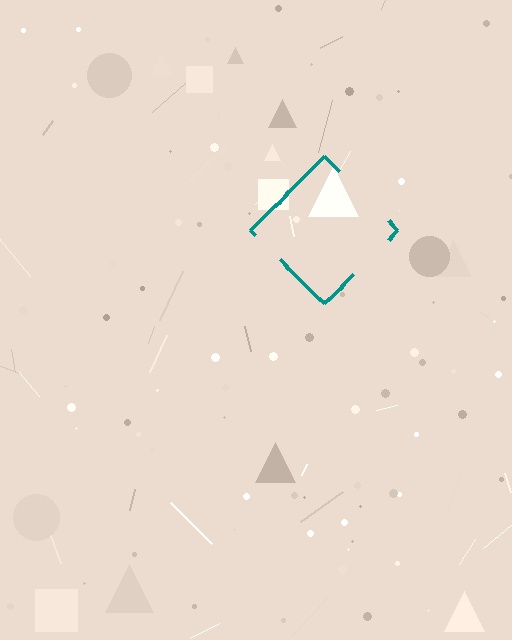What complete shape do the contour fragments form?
The contour fragments form a diamond.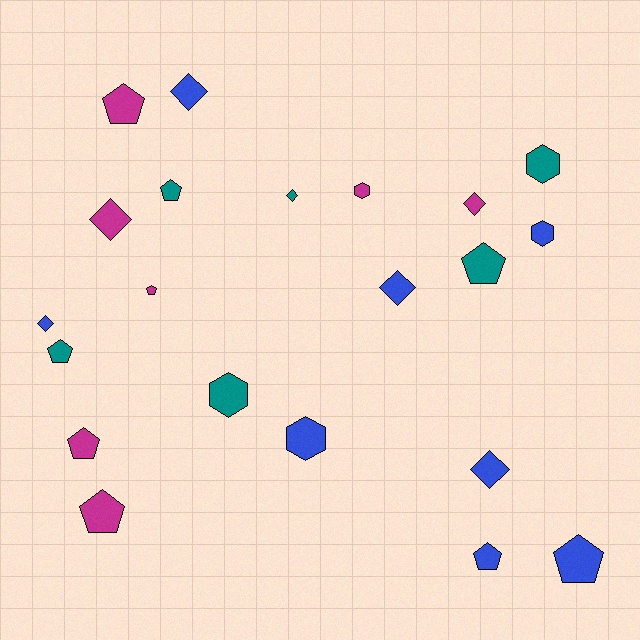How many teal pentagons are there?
There are 3 teal pentagons.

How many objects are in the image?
There are 21 objects.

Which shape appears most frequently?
Pentagon, with 9 objects.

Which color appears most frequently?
Blue, with 8 objects.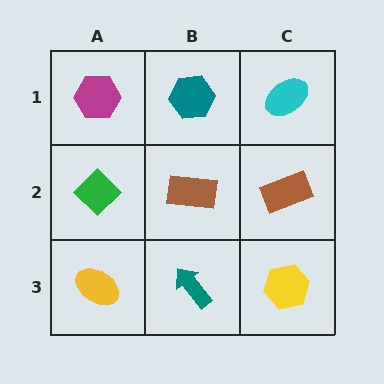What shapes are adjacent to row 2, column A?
A magenta hexagon (row 1, column A), a yellow ellipse (row 3, column A), a brown rectangle (row 2, column B).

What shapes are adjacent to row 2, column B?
A teal hexagon (row 1, column B), a teal arrow (row 3, column B), a green diamond (row 2, column A), a brown rectangle (row 2, column C).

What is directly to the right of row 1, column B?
A cyan ellipse.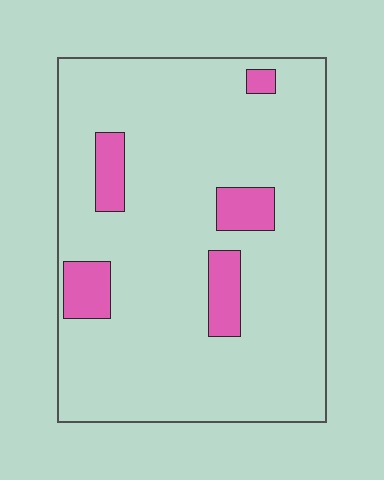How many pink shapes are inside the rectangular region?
5.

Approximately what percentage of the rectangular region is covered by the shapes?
Approximately 10%.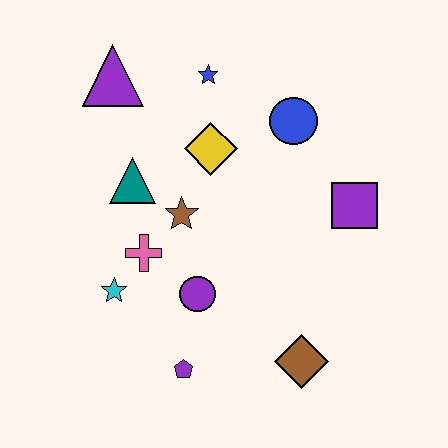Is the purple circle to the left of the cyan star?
No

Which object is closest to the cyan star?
The pink cross is closest to the cyan star.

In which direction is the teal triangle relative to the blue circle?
The teal triangle is to the left of the blue circle.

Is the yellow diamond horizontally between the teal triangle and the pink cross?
No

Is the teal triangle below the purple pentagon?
No